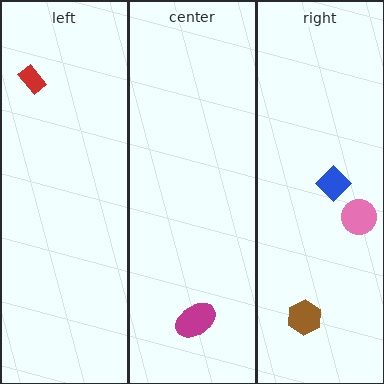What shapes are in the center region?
The magenta ellipse.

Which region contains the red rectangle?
The left region.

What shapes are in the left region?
The red rectangle.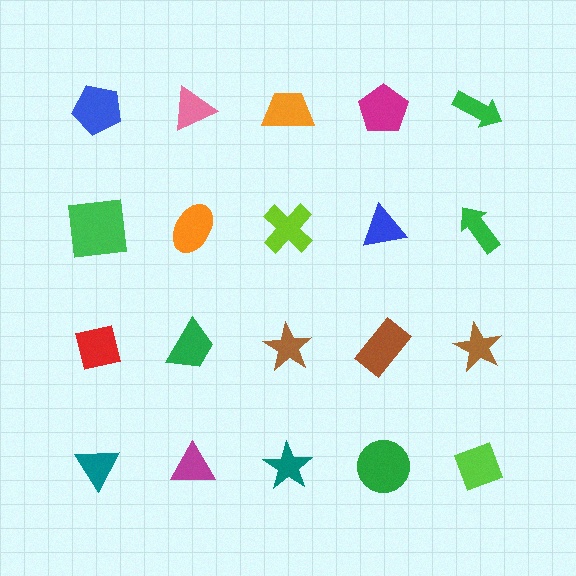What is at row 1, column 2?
A pink triangle.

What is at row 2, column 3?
A lime cross.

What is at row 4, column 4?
A green circle.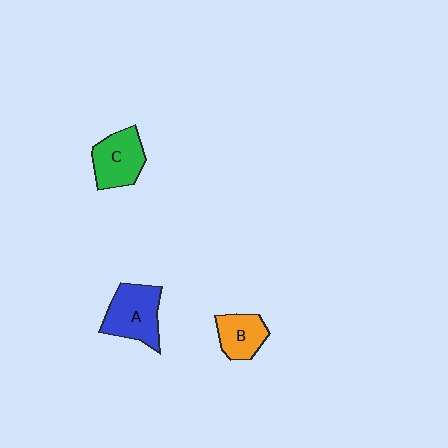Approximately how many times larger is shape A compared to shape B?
Approximately 1.5 times.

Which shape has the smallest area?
Shape B (orange).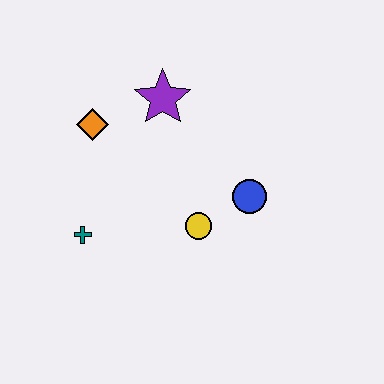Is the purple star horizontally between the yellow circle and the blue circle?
No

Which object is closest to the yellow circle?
The blue circle is closest to the yellow circle.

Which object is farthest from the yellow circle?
The orange diamond is farthest from the yellow circle.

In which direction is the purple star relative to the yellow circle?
The purple star is above the yellow circle.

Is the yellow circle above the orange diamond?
No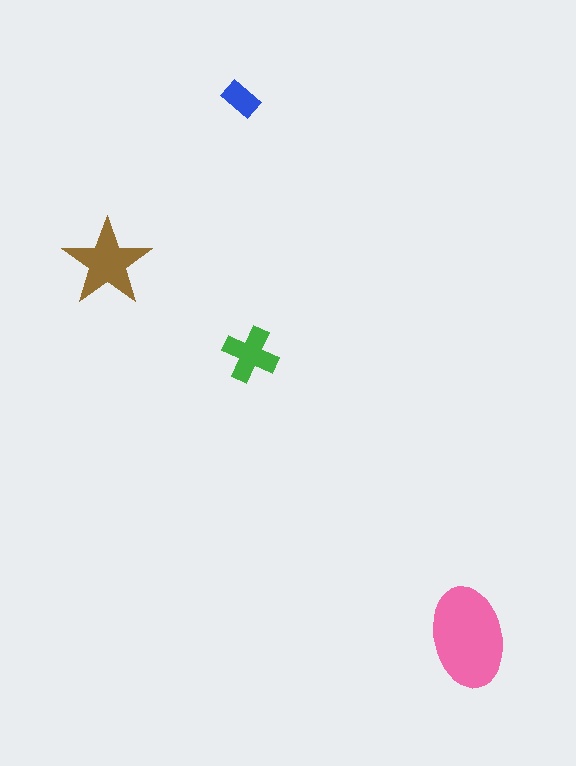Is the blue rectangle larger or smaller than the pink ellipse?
Smaller.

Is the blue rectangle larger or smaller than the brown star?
Smaller.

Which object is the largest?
The pink ellipse.